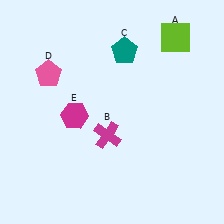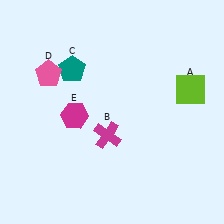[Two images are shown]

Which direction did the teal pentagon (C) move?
The teal pentagon (C) moved left.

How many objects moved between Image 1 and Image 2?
2 objects moved between the two images.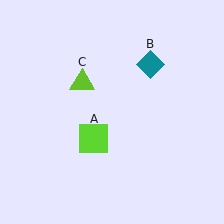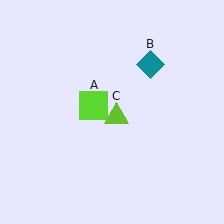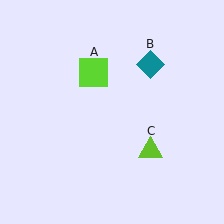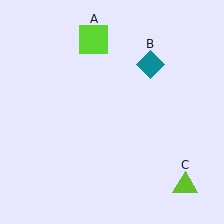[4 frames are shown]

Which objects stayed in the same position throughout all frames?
Teal diamond (object B) remained stationary.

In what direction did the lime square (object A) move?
The lime square (object A) moved up.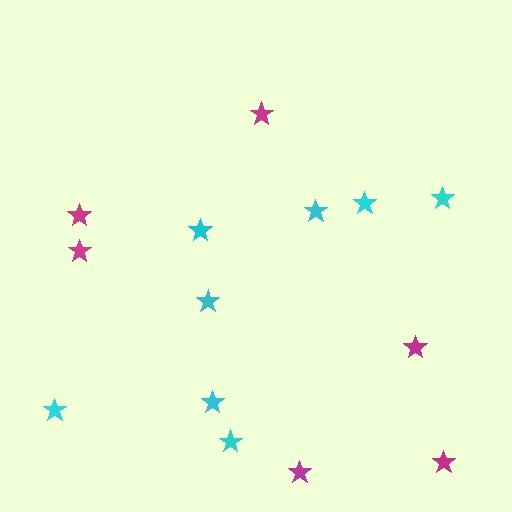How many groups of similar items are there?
There are 2 groups: one group of cyan stars (8) and one group of magenta stars (6).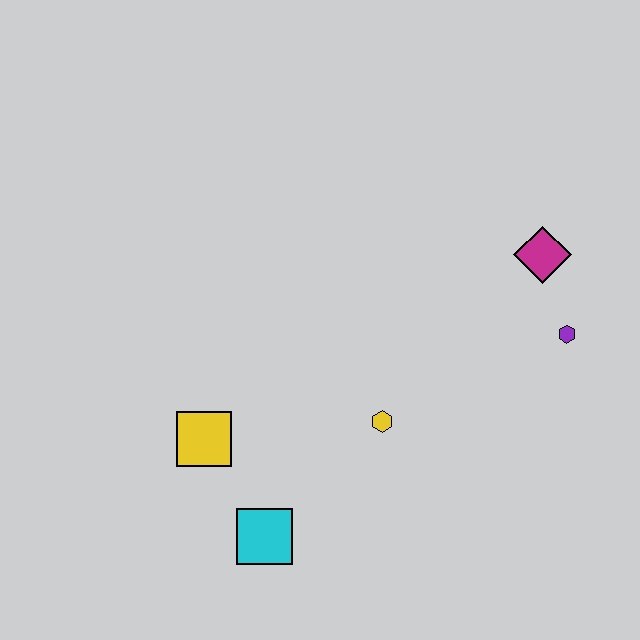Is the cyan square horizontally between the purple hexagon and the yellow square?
Yes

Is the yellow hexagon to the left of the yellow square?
No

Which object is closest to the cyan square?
The yellow square is closest to the cyan square.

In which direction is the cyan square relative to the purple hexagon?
The cyan square is to the left of the purple hexagon.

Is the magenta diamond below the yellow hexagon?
No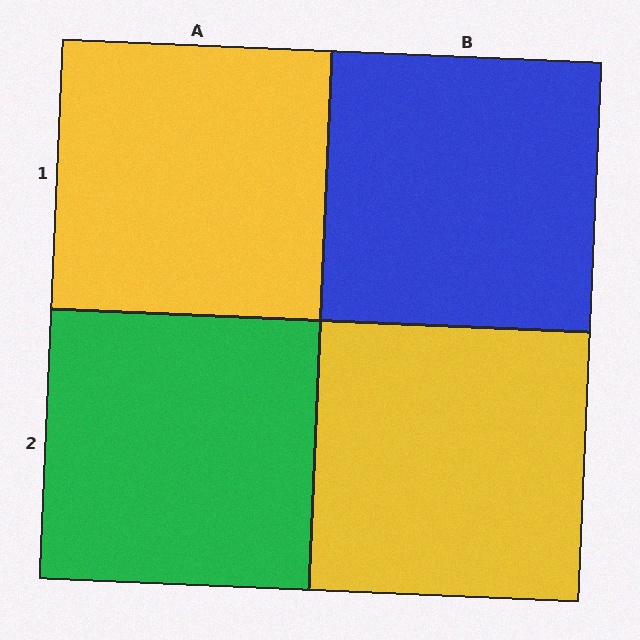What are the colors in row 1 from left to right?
Yellow, blue.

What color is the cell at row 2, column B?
Yellow.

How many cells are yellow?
2 cells are yellow.